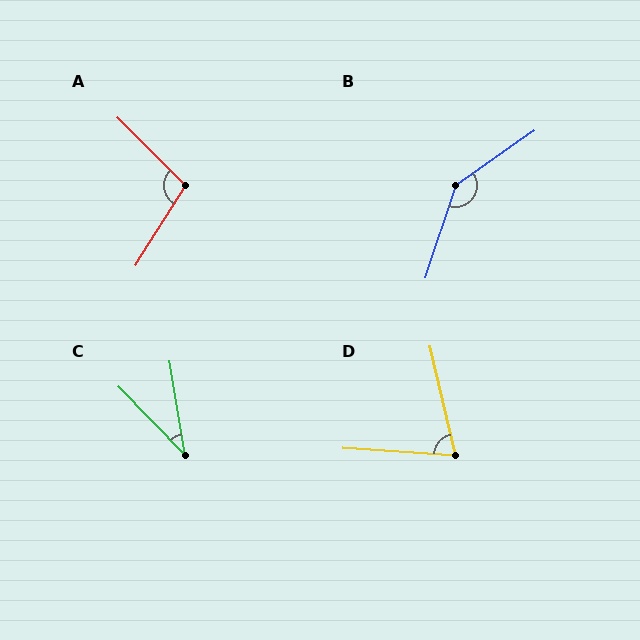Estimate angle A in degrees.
Approximately 103 degrees.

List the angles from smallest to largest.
C (35°), D (73°), A (103°), B (143°).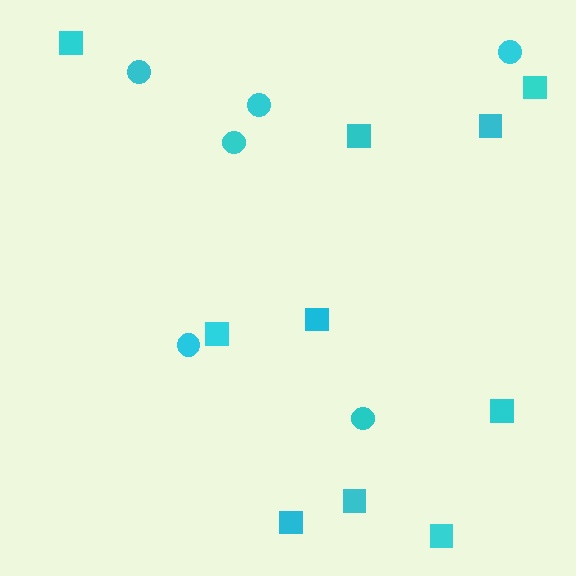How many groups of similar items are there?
There are 2 groups: one group of squares (10) and one group of circles (6).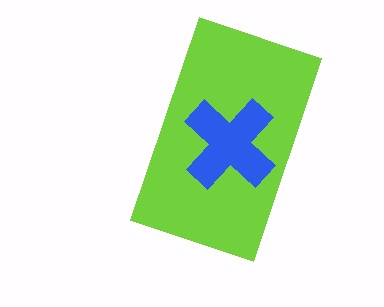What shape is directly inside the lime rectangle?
The blue cross.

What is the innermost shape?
The blue cross.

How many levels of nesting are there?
2.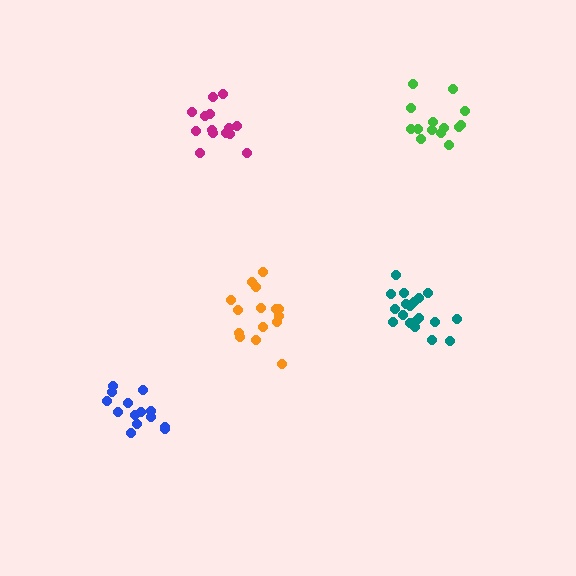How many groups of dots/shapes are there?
There are 5 groups.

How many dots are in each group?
Group 1: 15 dots, Group 2: 14 dots, Group 3: 19 dots, Group 4: 14 dots, Group 5: 14 dots (76 total).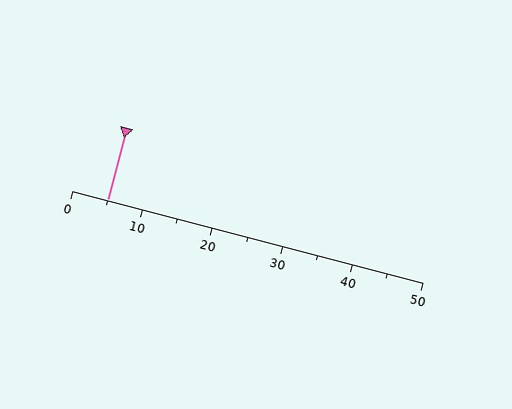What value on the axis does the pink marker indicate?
The marker indicates approximately 5.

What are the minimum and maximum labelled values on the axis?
The axis runs from 0 to 50.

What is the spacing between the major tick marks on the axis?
The major ticks are spaced 10 apart.